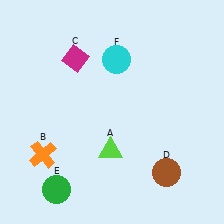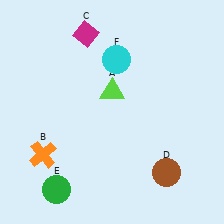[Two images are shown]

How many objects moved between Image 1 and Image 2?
2 objects moved between the two images.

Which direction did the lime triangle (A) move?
The lime triangle (A) moved up.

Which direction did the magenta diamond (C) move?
The magenta diamond (C) moved up.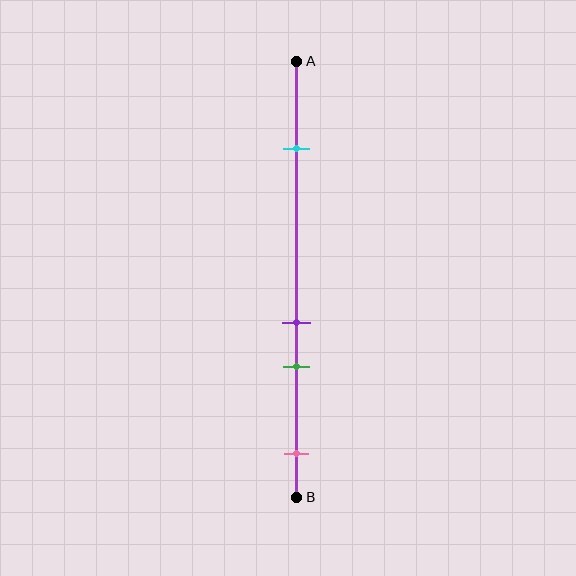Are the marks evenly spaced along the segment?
No, the marks are not evenly spaced.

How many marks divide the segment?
There are 4 marks dividing the segment.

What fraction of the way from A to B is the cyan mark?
The cyan mark is approximately 20% (0.2) of the way from A to B.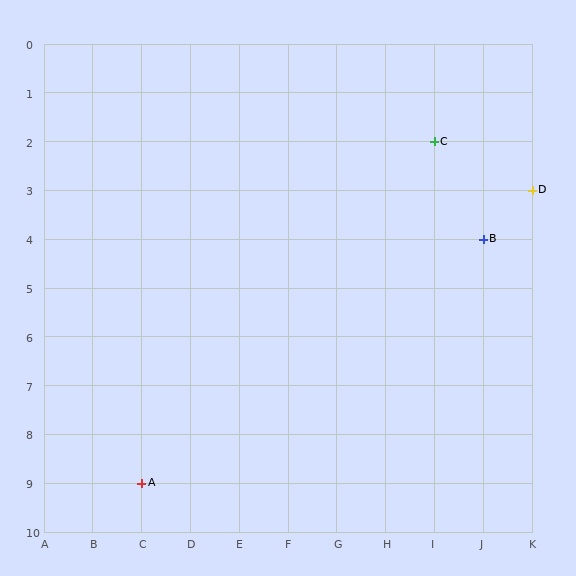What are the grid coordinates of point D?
Point D is at grid coordinates (K, 3).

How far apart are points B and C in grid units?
Points B and C are 1 column and 2 rows apart (about 2.2 grid units diagonally).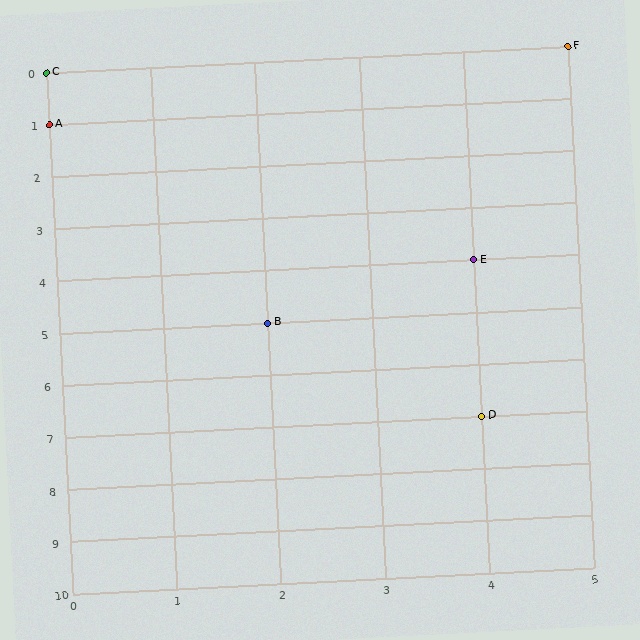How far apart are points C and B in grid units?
Points C and B are 2 columns and 5 rows apart (about 5.4 grid units diagonally).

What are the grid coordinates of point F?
Point F is at grid coordinates (5, 0).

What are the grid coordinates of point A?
Point A is at grid coordinates (0, 1).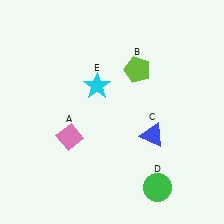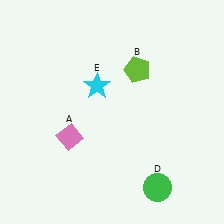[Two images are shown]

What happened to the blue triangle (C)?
The blue triangle (C) was removed in Image 2. It was in the bottom-right area of Image 1.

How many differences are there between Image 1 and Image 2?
There is 1 difference between the two images.